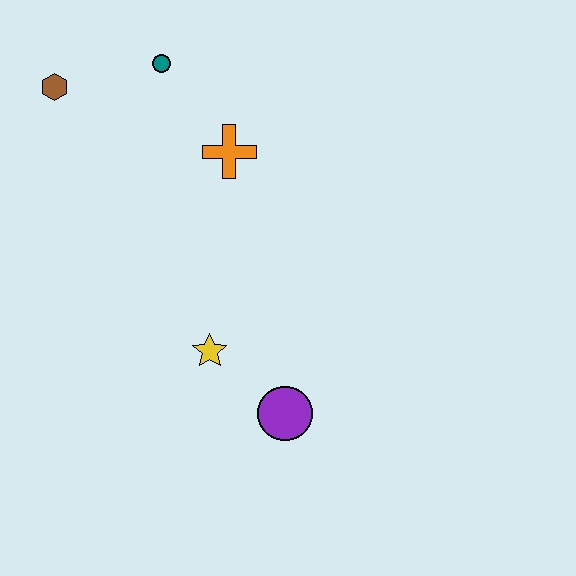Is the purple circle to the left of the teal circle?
No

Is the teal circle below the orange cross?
No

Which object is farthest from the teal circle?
The purple circle is farthest from the teal circle.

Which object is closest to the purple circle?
The yellow star is closest to the purple circle.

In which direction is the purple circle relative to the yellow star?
The purple circle is to the right of the yellow star.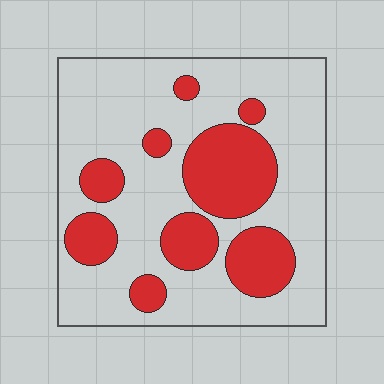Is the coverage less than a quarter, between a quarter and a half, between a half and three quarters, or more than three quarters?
Between a quarter and a half.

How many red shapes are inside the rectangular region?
9.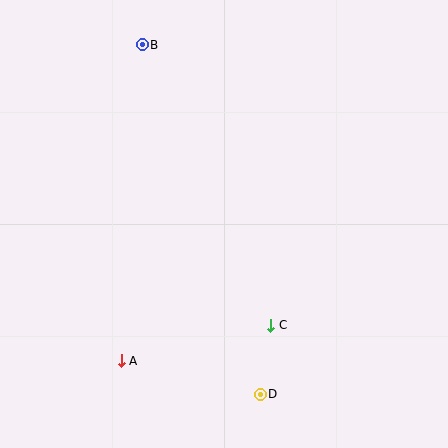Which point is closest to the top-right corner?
Point B is closest to the top-right corner.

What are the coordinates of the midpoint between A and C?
The midpoint between A and C is at (196, 343).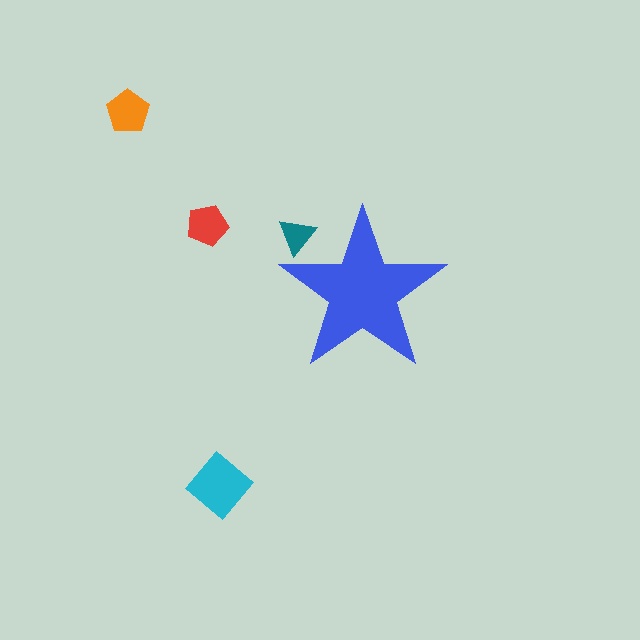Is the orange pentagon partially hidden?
No, the orange pentagon is fully visible.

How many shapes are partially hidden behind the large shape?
1 shape is partially hidden.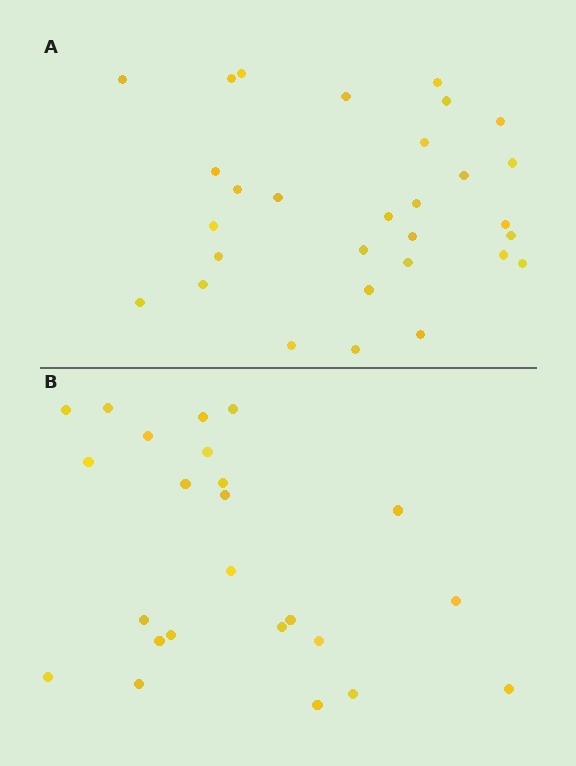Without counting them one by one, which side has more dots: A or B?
Region A (the top region) has more dots.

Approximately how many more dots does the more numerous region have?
Region A has about 6 more dots than region B.